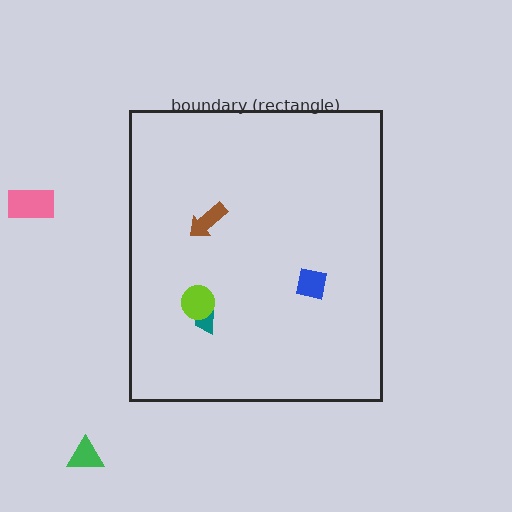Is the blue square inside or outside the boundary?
Inside.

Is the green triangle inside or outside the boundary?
Outside.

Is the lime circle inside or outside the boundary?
Inside.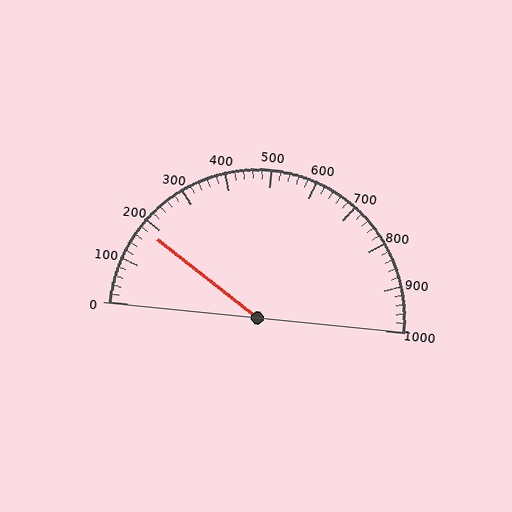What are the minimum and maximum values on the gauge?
The gauge ranges from 0 to 1000.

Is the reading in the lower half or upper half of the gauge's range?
The reading is in the lower half of the range (0 to 1000).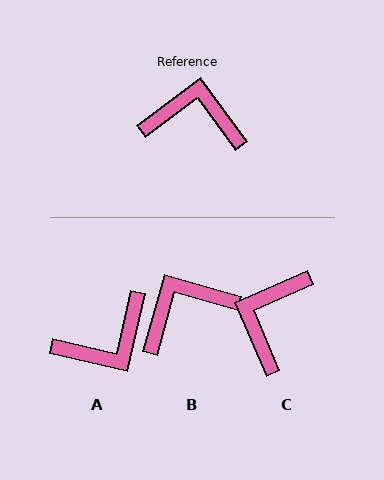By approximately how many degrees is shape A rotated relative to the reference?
Approximately 139 degrees clockwise.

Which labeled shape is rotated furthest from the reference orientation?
A, about 139 degrees away.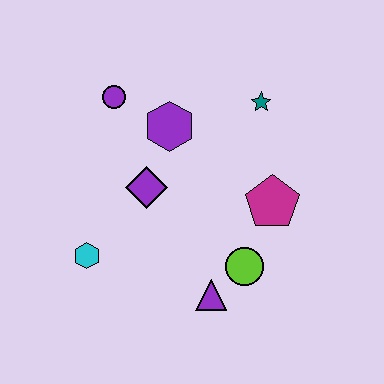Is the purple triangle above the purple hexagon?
No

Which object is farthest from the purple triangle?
The purple circle is farthest from the purple triangle.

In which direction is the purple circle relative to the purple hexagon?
The purple circle is to the left of the purple hexagon.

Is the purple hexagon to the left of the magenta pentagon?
Yes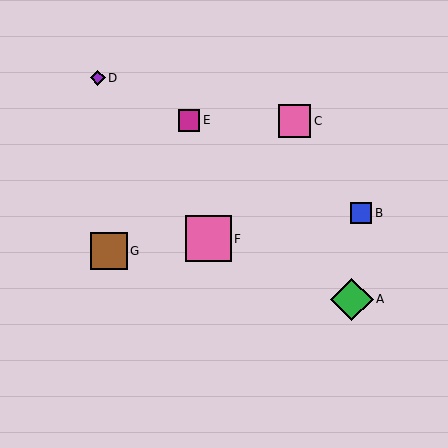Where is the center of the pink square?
The center of the pink square is at (295, 121).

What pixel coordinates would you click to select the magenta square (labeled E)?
Click at (189, 120) to select the magenta square E.